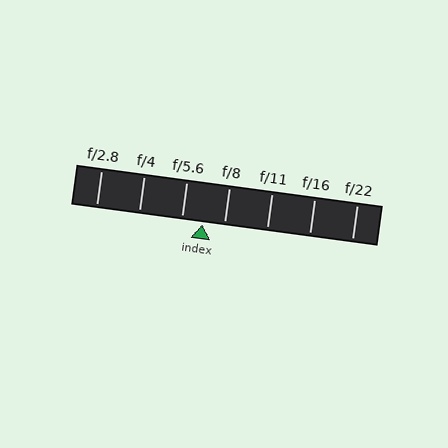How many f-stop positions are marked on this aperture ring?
There are 7 f-stop positions marked.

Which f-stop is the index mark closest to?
The index mark is closest to f/8.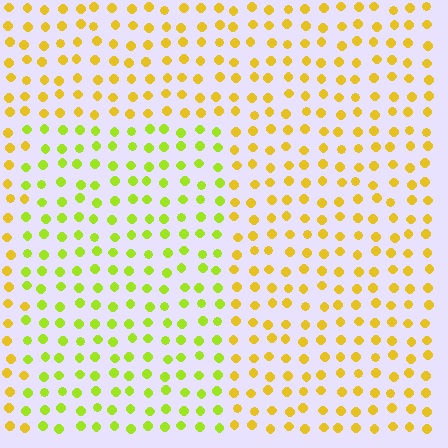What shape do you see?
I see a rectangle.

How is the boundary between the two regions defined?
The boundary is defined purely by a slight shift in hue (about 33 degrees). Spacing, size, and orientation are identical on both sides.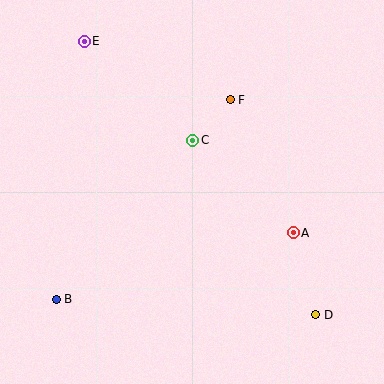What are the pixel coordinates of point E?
Point E is at (84, 41).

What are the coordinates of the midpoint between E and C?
The midpoint between E and C is at (138, 91).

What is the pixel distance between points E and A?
The distance between E and A is 284 pixels.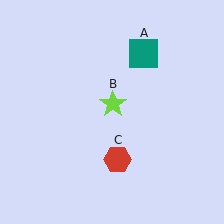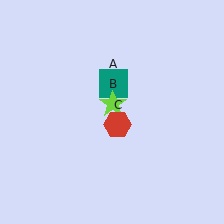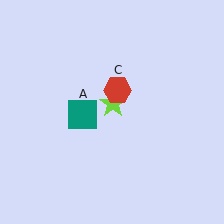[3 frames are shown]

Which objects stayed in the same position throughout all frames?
Lime star (object B) remained stationary.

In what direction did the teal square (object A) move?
The teal square (object A) moved down and to the left.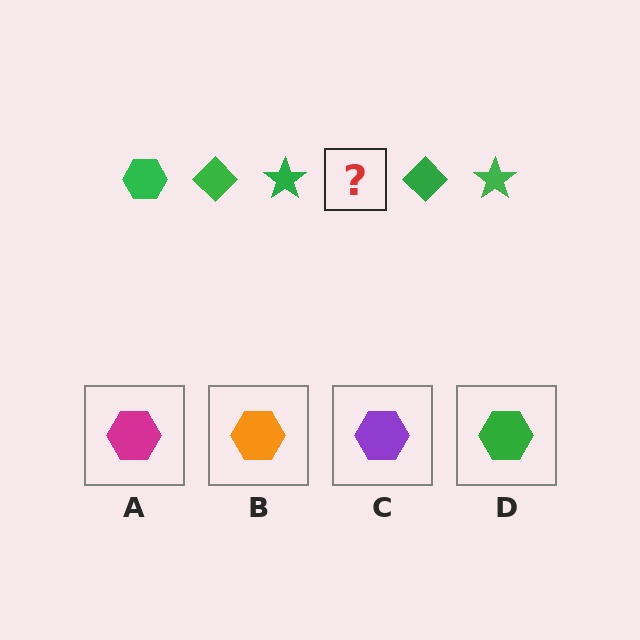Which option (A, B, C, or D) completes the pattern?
D.